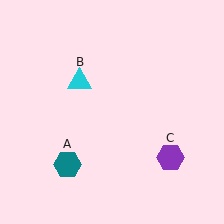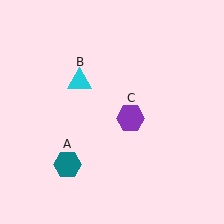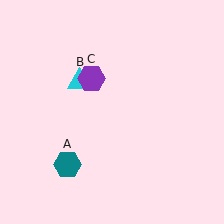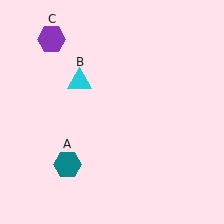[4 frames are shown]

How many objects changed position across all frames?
1 object changed position: purple hexagon (object C).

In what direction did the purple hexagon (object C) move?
The purple hexagon (object C) moved up and to the left.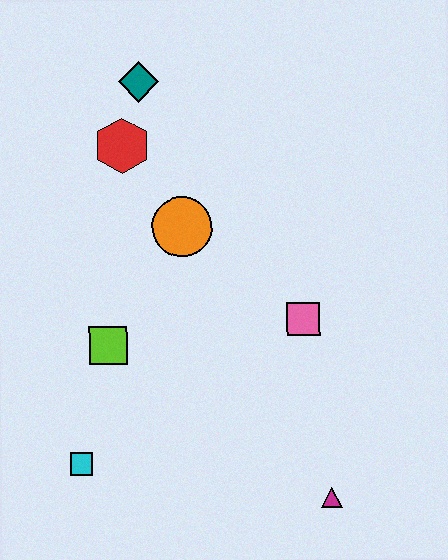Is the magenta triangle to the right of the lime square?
Yes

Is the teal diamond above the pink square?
Yes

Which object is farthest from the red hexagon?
The magenta triangle is farthest from the red hexagon.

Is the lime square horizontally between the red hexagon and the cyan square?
Yes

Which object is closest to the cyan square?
The lime square is closest to the cyan square.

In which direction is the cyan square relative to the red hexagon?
The cyan square is below the red hexagon.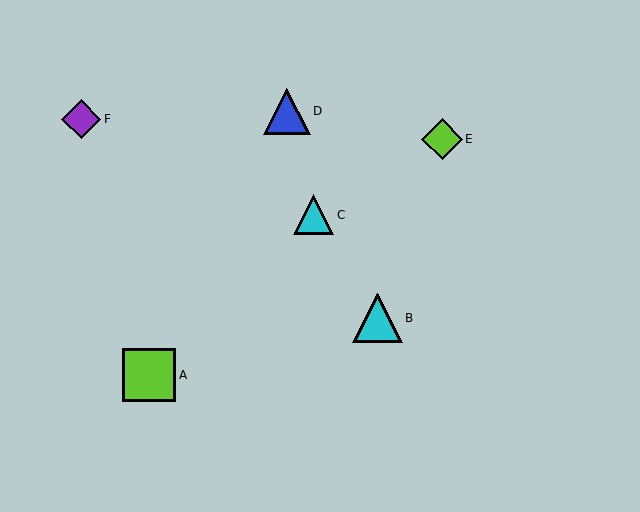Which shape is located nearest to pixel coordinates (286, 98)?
The blue triangle (labeled D) at (287, 111) is nearest to that location.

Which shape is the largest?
The lime square (labeled A) is the largest.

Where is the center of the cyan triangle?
The center of the cyan triangle is at (378, 318).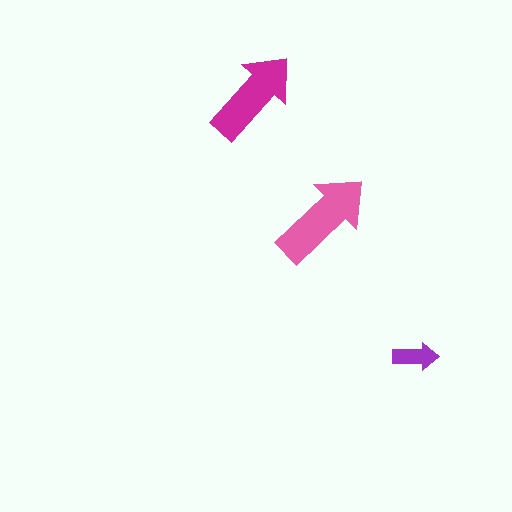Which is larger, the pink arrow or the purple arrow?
The pink one.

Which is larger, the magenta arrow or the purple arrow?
The magenta one.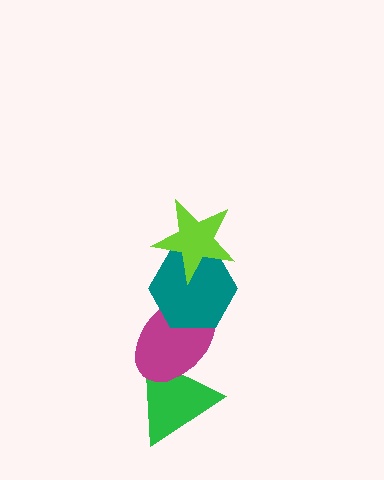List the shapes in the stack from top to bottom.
From top to bottom: the lime star, the teal hexagon, the magenta ellipse, the green triangle.